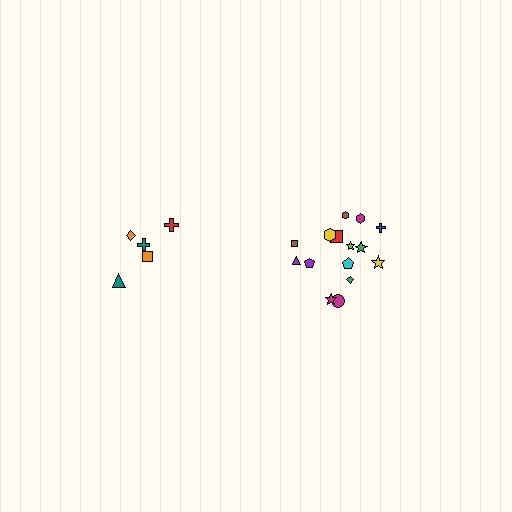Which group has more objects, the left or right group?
The right group.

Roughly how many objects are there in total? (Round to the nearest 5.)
Roughly 20 objects in total.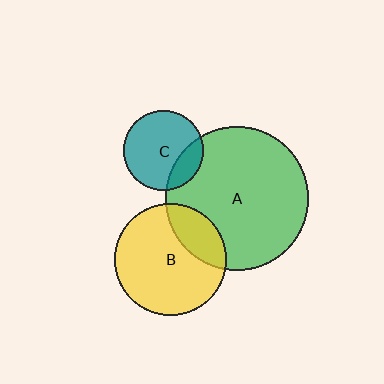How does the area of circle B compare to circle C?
Approximately 2.0 times.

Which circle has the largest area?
Circle A (green).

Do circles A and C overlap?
Yes.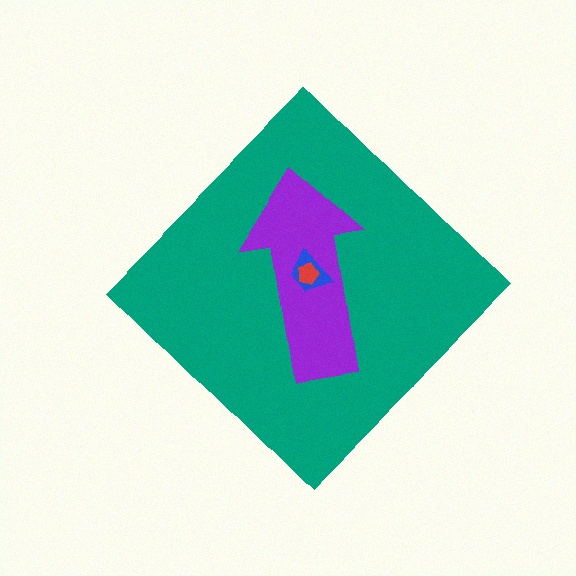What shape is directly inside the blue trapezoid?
The red pentagon.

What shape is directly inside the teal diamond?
The purple arrow.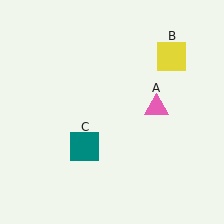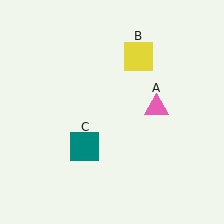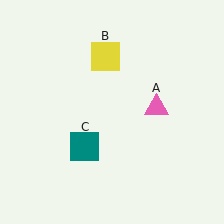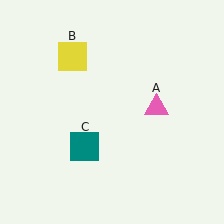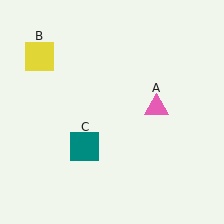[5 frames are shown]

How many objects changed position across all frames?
1 object changed position: yellow square (object B).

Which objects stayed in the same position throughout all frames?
Pink triangle (object A) and teal square (object C) remained stationary.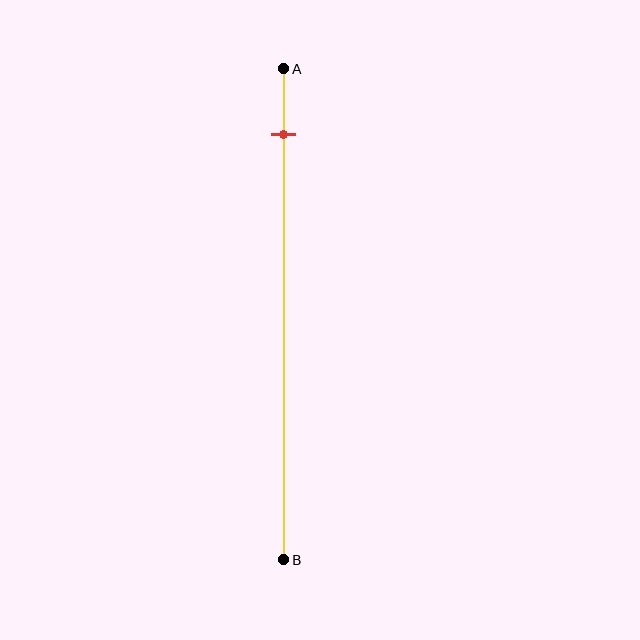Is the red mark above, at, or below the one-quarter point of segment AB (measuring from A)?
The red mark is above the one-quarter point of segment AB.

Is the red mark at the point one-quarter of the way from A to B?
No, the mark is at about 15% from A, not at the 25% one-quarter point.